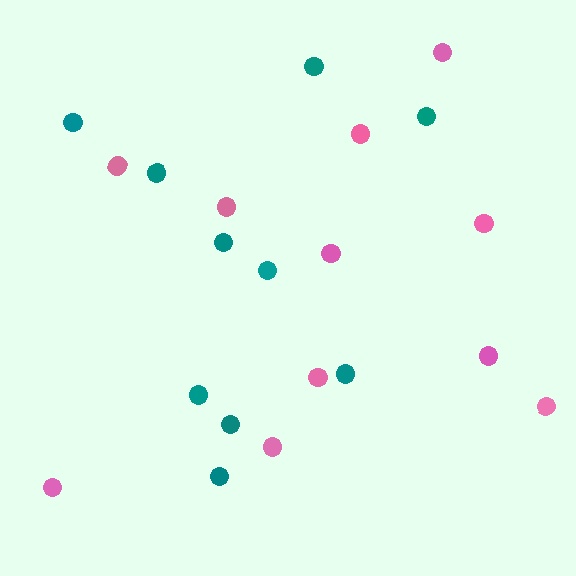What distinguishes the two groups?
There are 2 groups: one group of pink circles (11) and one group of teal circles (10).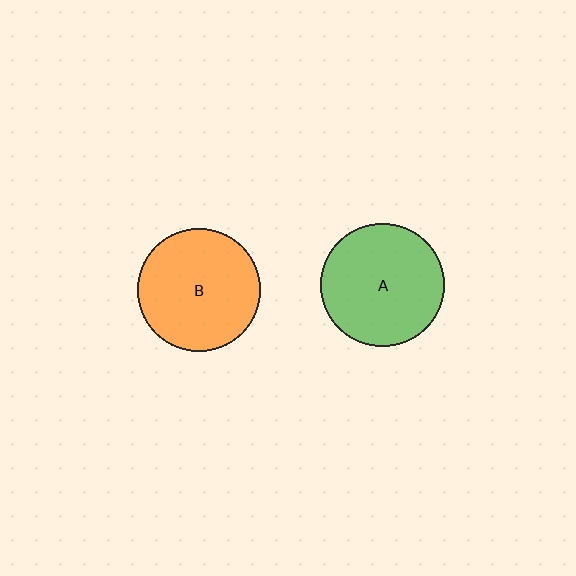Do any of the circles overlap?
No, none of the circles overlap.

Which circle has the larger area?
Circle A (green).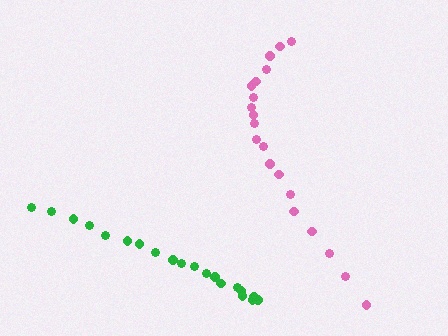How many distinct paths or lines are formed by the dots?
There are 2 distinct paths.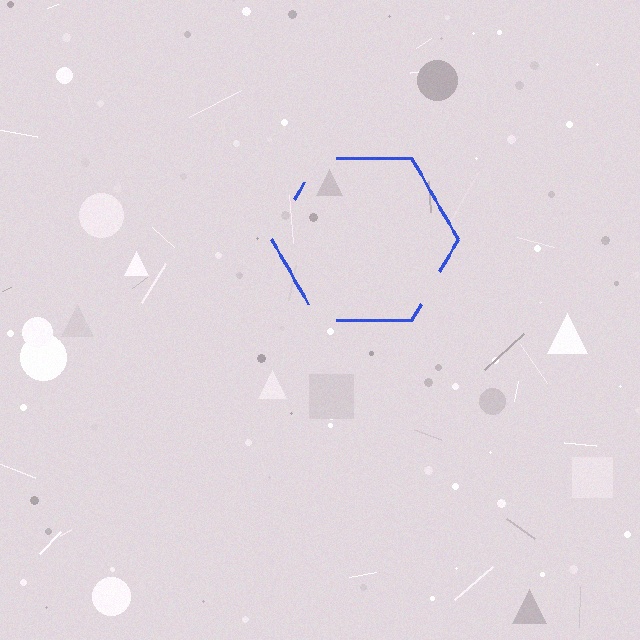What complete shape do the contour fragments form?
The contour fragments form a hexagon.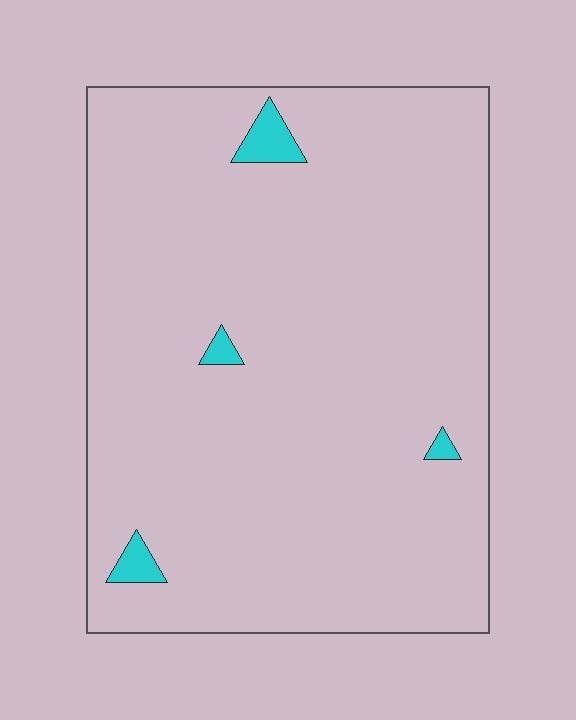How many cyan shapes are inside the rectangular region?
4.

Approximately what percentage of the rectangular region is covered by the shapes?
Approximately 5%.